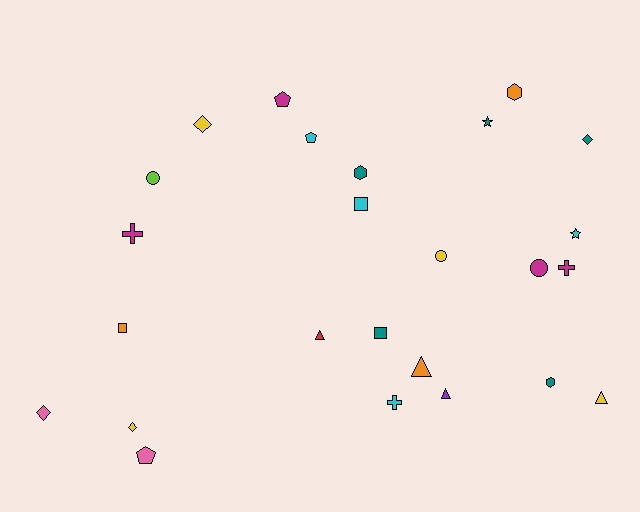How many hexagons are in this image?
There are 3 hexagons.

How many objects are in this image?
There are 25 objects.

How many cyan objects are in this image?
There are 4 cyan objects.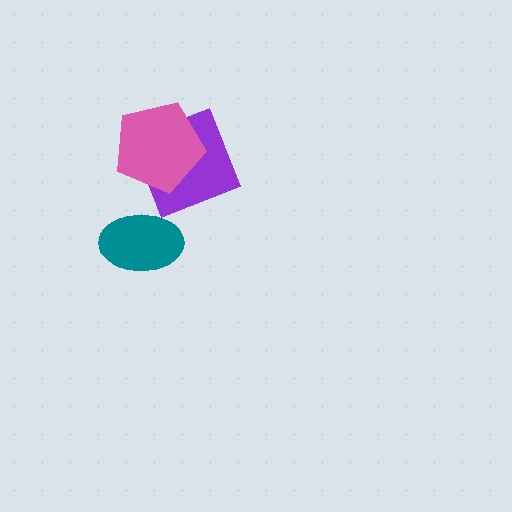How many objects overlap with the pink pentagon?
1 object overlaps with the pink pentagon.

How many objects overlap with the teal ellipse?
0 objects overlap with the teal ellipse.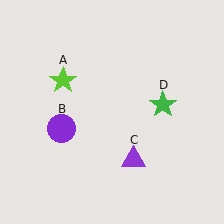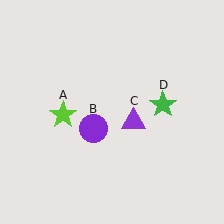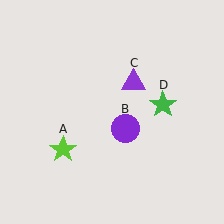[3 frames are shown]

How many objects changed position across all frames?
3 objects changed position: lime star (object A), purple circle (object B), purple triangle (object C).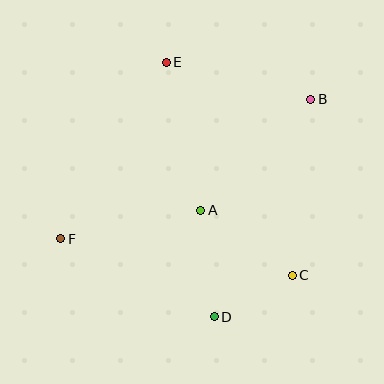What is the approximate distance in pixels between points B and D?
The distance between B and D is approximately 238 pixels.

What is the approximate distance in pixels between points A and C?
The distance between A and C is approximately 112 pixels.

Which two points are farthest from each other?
Points B and F are farthest from each other.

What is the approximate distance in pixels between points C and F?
The distance between C and F is approximately 234 pixels.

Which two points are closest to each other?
Points C and D are closest to each other.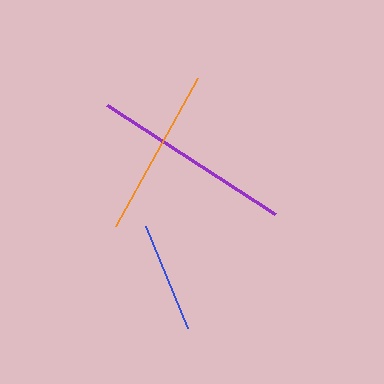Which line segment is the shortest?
The blue line is the shortest at approximately 110 pixels.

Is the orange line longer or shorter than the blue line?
The orange line is longer than the blue line.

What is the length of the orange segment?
The orange segment is approximately 170 pixels long.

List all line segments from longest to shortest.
From longest to shortest: purple, orange, blue.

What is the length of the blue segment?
The blue segment is approximately 110 pixels long.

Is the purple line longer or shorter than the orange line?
The purple line is longer than the orange line.